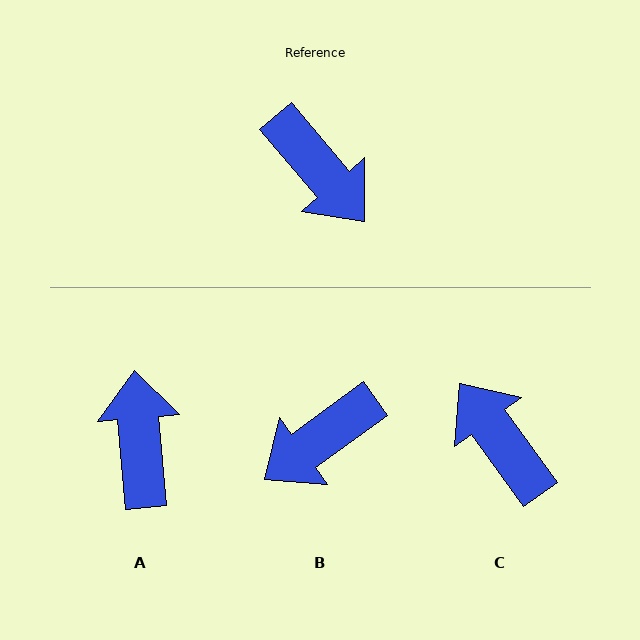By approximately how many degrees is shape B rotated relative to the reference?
Approximately 94 degrees clockwise.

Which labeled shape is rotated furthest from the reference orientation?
C, about 176 degrees away.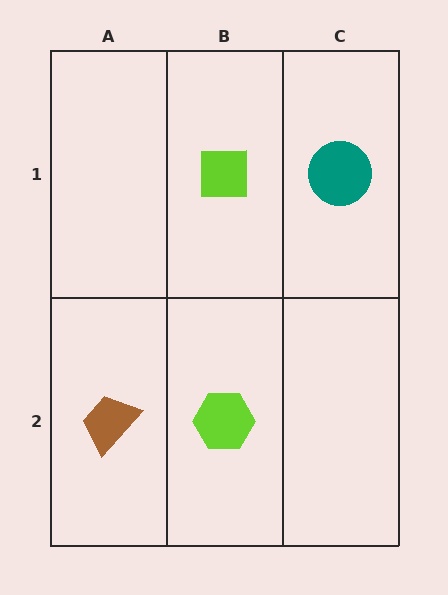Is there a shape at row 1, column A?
No, that cell is empty.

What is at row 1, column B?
A lime square.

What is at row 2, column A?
A brown trapezoid.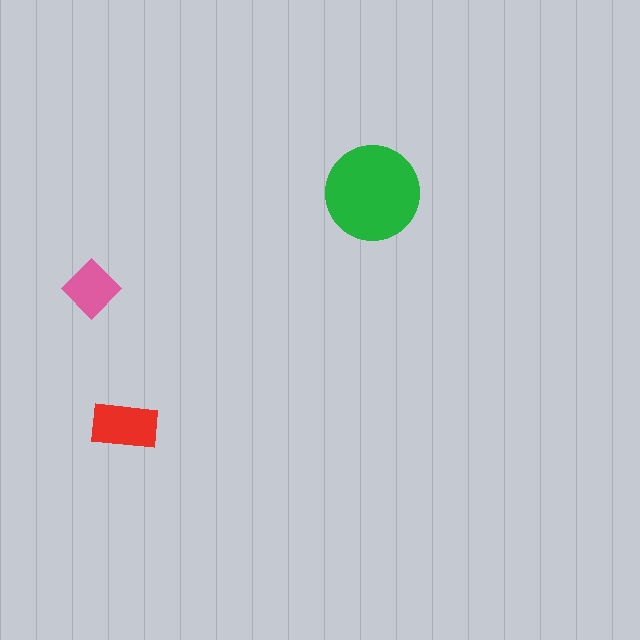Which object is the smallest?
The pink diamond.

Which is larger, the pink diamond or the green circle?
The green circle.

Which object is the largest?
The green circle.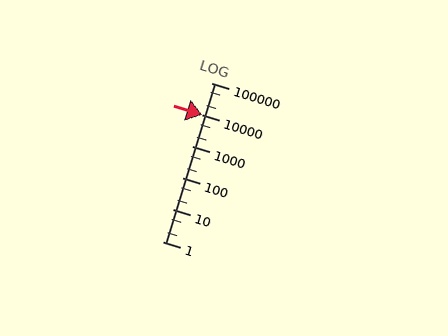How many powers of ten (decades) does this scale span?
The scale spans 5 decades, from 1 to 100000.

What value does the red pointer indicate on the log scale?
The pointer indicates approximately 10000.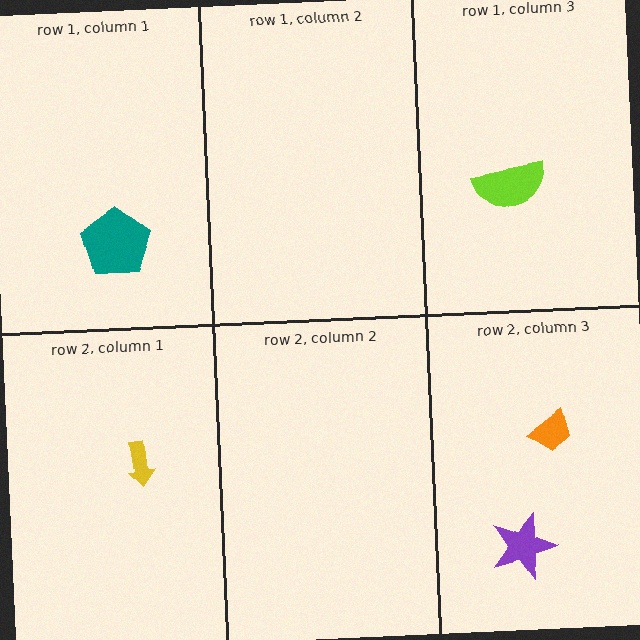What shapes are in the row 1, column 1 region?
The teal pentagon.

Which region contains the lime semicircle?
The row 1, column 3 region.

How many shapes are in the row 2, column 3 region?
2.